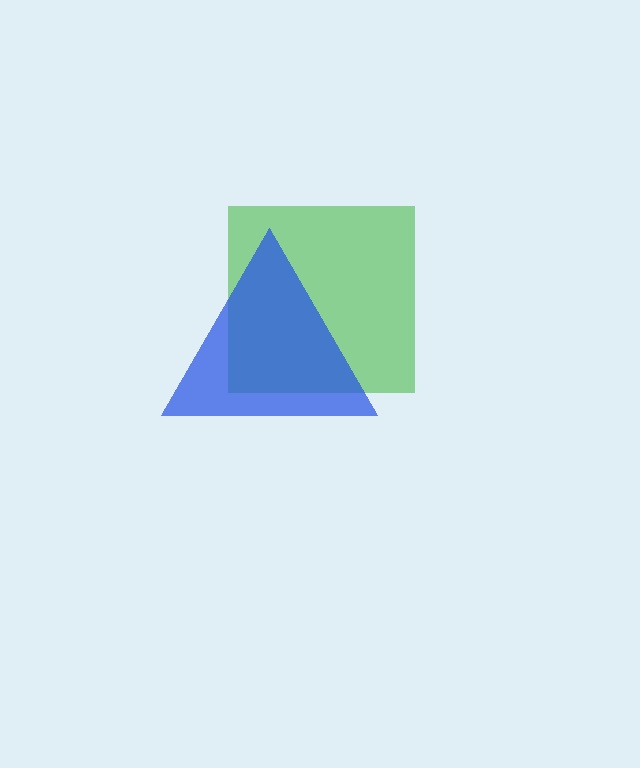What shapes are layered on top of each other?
The layered shapes are: a green square, a blue triangle.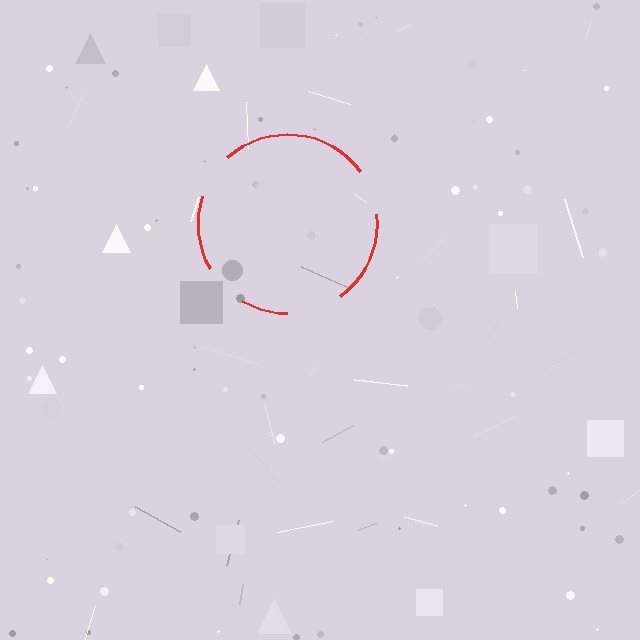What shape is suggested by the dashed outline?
The dashed outline suggests a circle.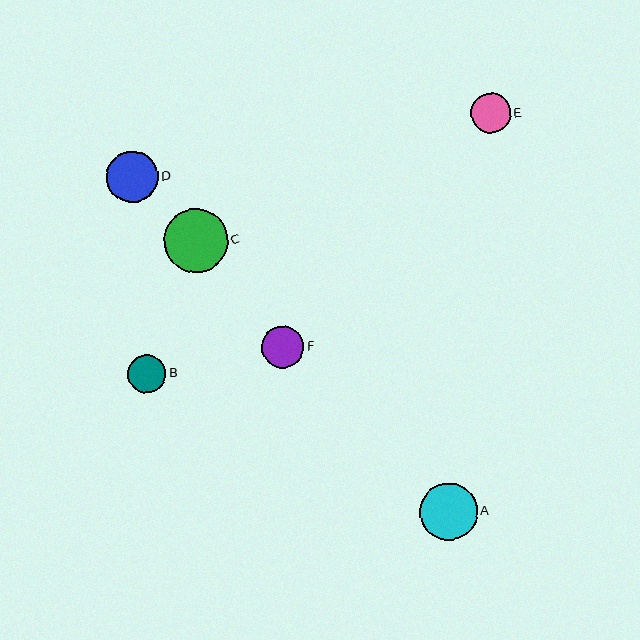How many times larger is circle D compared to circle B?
Circle D is approximately 1.3 times the size of circle B.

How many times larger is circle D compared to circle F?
Circle D is approximately 1.2 times the size of circle F.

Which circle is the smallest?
Circle B is the smallest with a size of approximately 38 pixels.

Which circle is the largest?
Circle C is the largest with a size of approximately 64 pixels.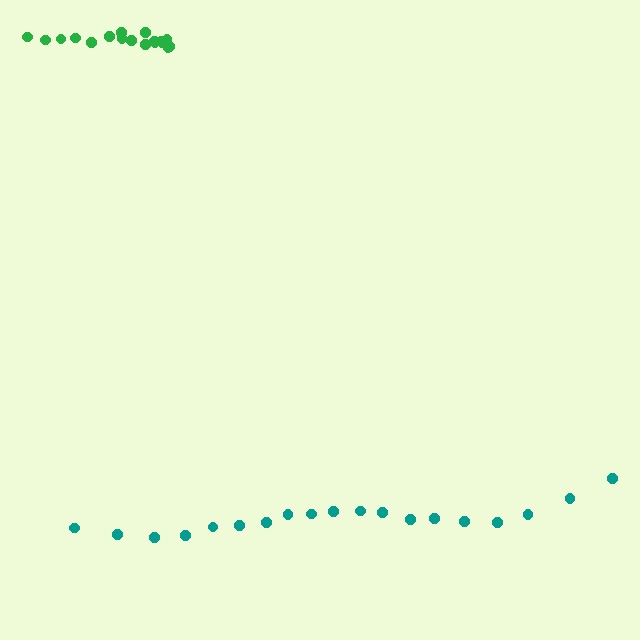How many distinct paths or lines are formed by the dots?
There are 2 distinct paths.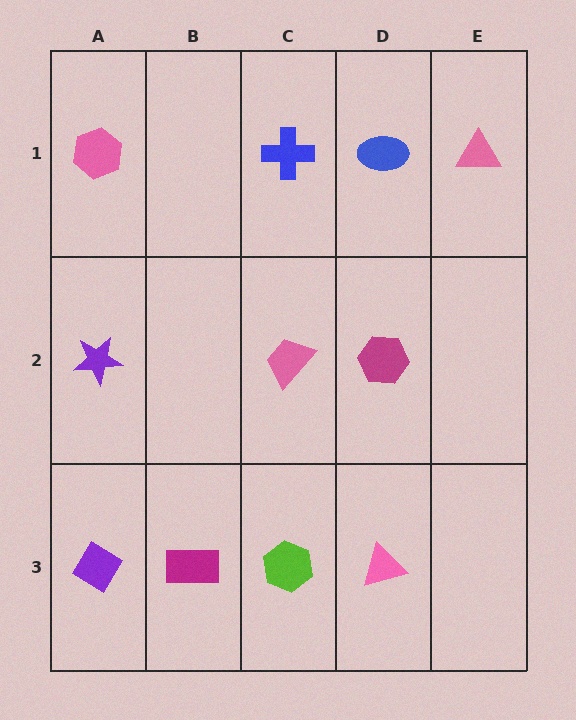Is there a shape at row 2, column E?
No, that cell is empty.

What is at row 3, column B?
A magenta rectangle.